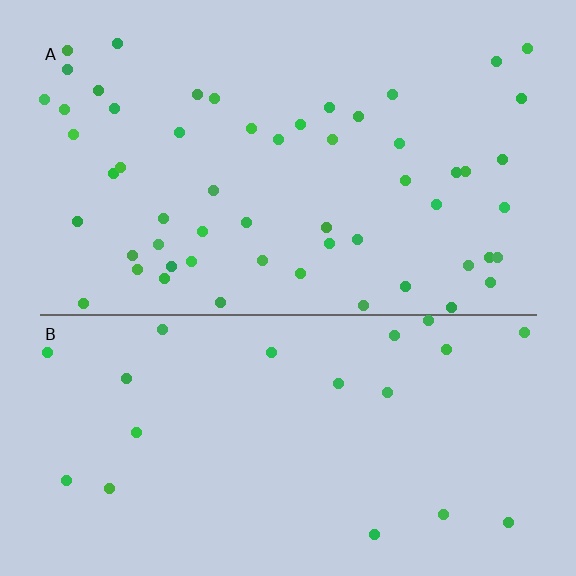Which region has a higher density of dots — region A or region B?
A (the top).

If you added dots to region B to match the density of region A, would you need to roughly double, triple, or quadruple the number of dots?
Approximately triple.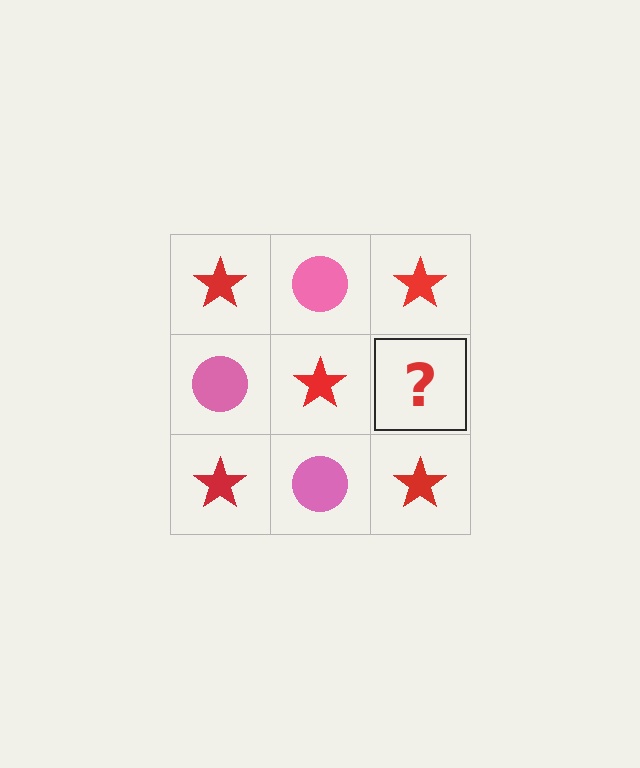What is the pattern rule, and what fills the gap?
The rule is that it alternates red star and pink circle in a checkerboard pattern. The gap should be filled with a pink circle.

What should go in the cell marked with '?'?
The missing cell should contain a pink circle.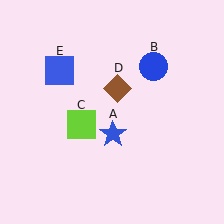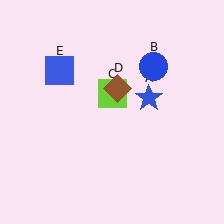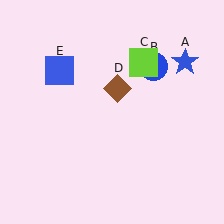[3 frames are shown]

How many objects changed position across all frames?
2 objects changed position: blue star (object A), lime square (object C).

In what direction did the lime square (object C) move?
The lime square (object C) moved up and to the right.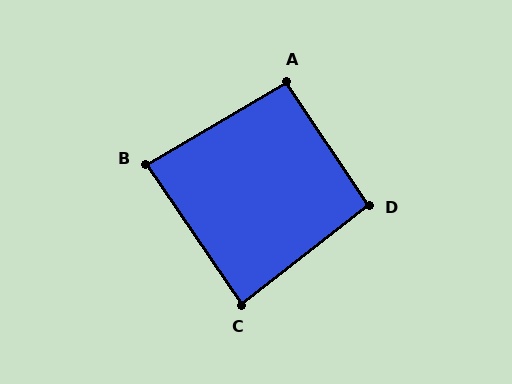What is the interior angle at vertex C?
Approximately 86 degrees (approximately right).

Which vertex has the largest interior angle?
D, at approximately 94 degrees.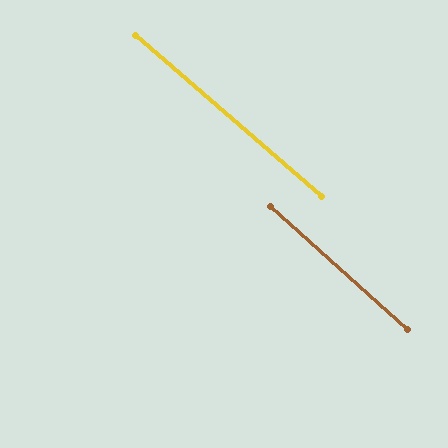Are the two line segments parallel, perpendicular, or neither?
Parallel — their directions differ by only 1.2°.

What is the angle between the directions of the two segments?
Approximately 1 degree.